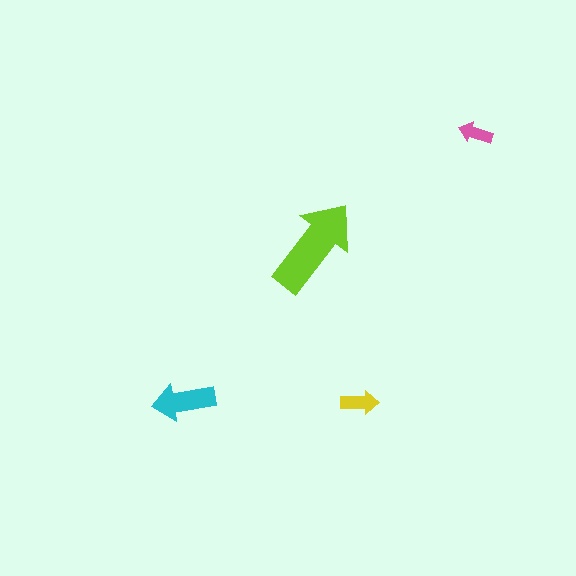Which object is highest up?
The pink arrow is topmost.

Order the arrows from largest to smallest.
the lime one, the cyan one, the yellow one, the pink one.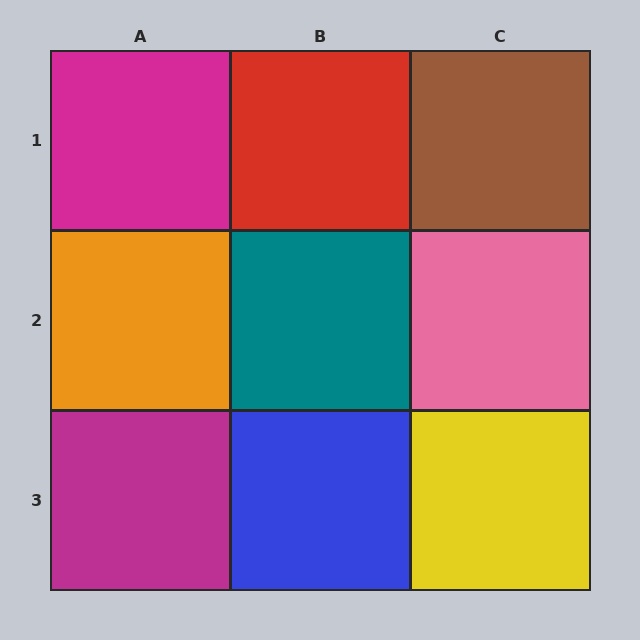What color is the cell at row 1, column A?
Magenta.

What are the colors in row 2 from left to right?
Orange, teal, pink.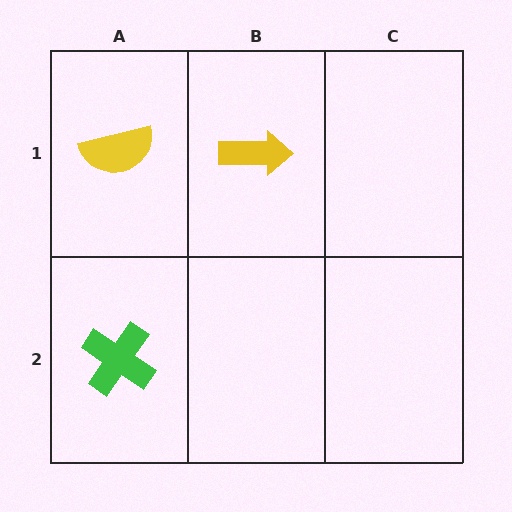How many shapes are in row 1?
2 shapes.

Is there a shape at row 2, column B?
No, that cell is empty.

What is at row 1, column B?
A yellow arrow.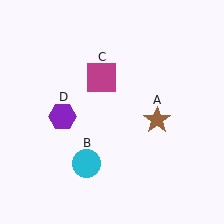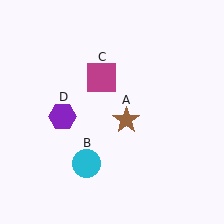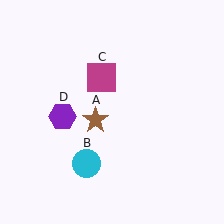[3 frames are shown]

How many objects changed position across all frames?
1 object changed position: brown star (object A).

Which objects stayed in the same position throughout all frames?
Cyan circle (object B) and magenta square (object C) and purple hexagon (object D) remained stationary.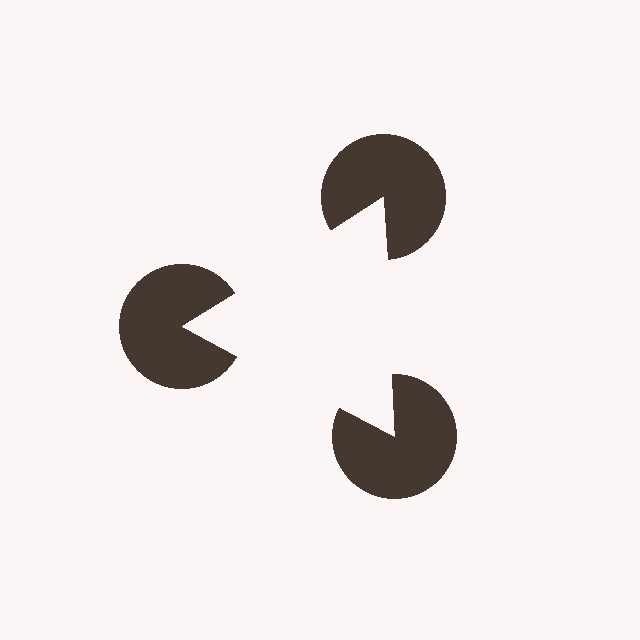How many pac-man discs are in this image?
There are 3 — one at each vertex of the illusory triangle.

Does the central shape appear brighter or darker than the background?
It typically appears slightly brighter than the background, even though no actual brightness change is drawn.